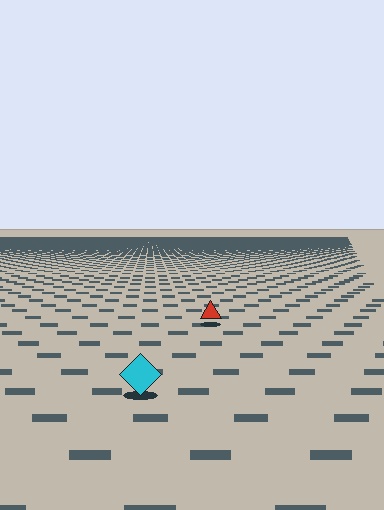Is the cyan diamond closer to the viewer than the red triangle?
Yes. The cyan diamond is closer — you can tell from the texture gradient: the ground texture is coarser near it.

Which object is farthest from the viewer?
The red triangle is farthest from the viewer. It appears smaller and the ground texture around it is denser.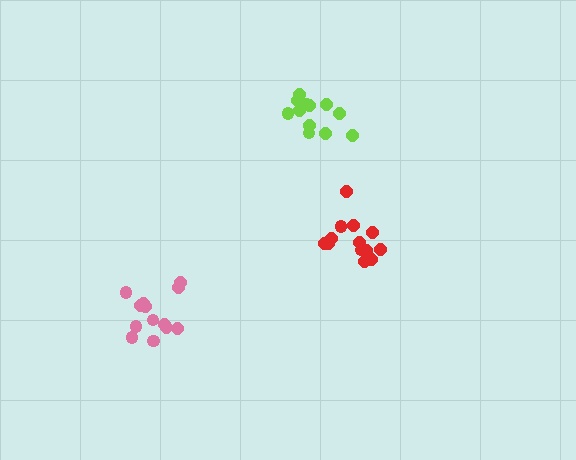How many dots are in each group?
Group 1: 13 dots, Group 2: 12 dots, Group 3: 13 dots (38 total).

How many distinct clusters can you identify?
There are 3 distinct clusters.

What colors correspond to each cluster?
The clusters are colored: red, lime, pink.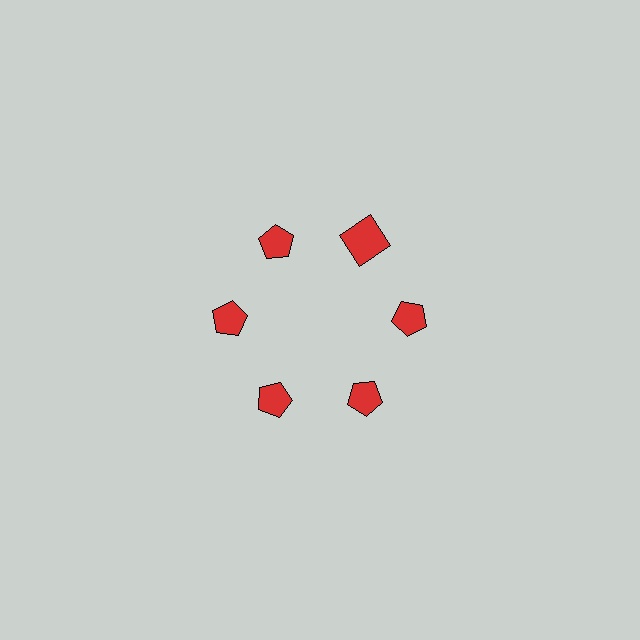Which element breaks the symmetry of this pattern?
The red square at roughly the 1 o'clock position breaks the symmetry. All other shapes are red pentagons.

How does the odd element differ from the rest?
It has a different shape: square instead of pentagon.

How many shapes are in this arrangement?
There are 6 shapes arranged in a ring pattern.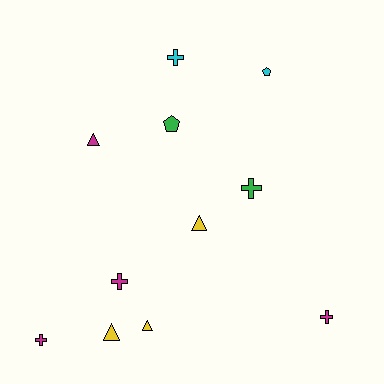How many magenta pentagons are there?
There are no magenta pentagons.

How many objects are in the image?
There are 11 objects.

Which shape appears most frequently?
Cross, with 5 objects.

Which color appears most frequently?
Magenta, with 4 objects.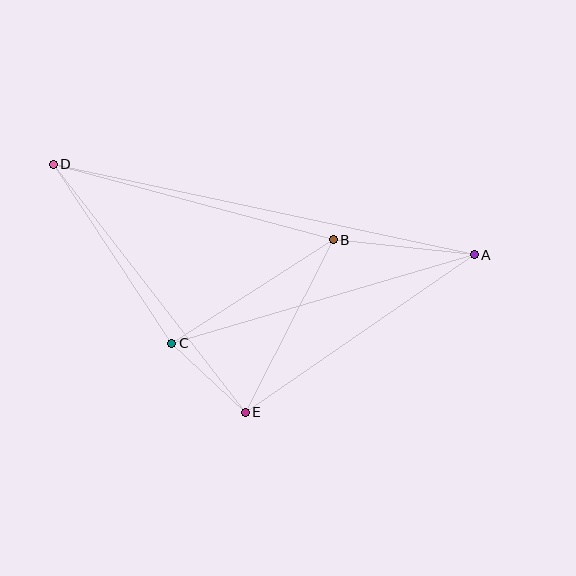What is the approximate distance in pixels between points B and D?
The distance between B and D is approximately 290 pixels.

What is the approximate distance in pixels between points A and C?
The distance between A and C is approximately 315 pixels.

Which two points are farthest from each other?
Points A and D are farthest from each other.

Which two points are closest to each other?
Points C and E are closest to each other.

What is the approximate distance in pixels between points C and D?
The distance between C and D is approximately 214 pixels.